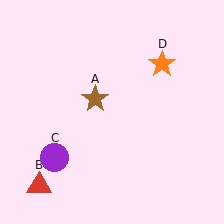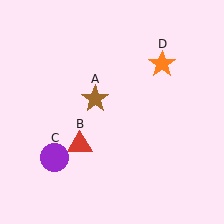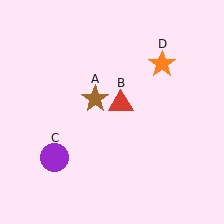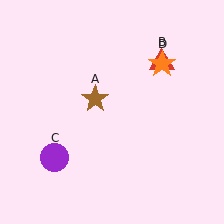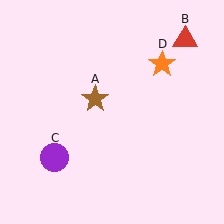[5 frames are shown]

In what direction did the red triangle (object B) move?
The red triangle (object B) moved up and to the right.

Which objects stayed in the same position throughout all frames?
Brown star (object A) and purple circle (object C) and orange star (object D) remained stationary.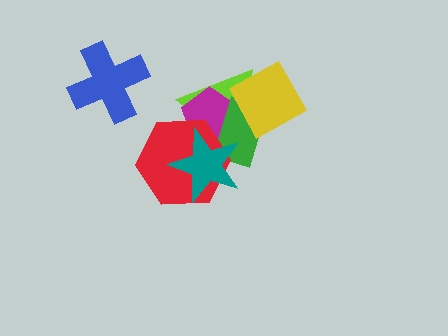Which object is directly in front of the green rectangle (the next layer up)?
The yellow diamond is directly in front of the green rectangle.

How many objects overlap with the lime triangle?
5 objects overlap with the lime triangle.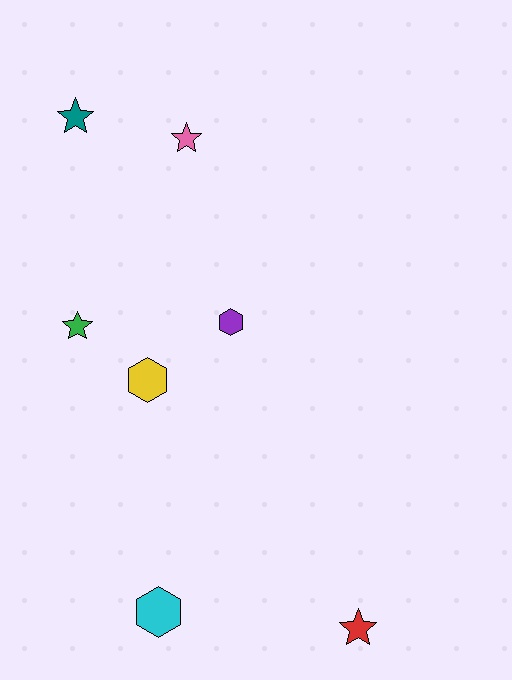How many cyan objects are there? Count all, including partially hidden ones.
There is 1 cyan object.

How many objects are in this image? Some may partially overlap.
There are 7 objects.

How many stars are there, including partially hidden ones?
There are 4 stars.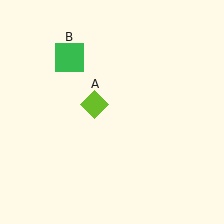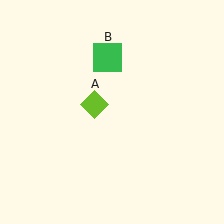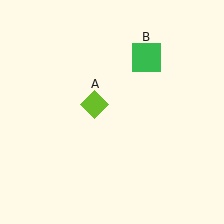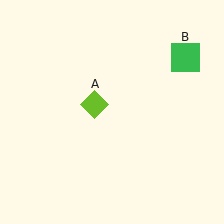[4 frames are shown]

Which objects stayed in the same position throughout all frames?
Lime diamond (object A) remained stationary.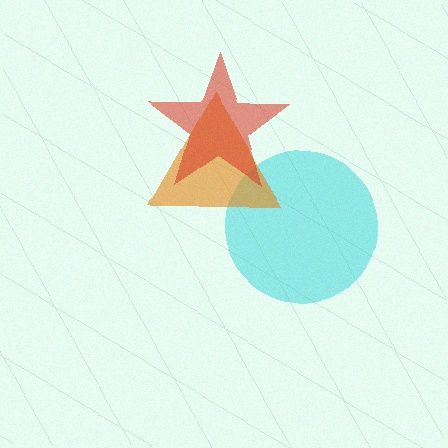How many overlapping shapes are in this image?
There are 3 overlapping shapes in the image.